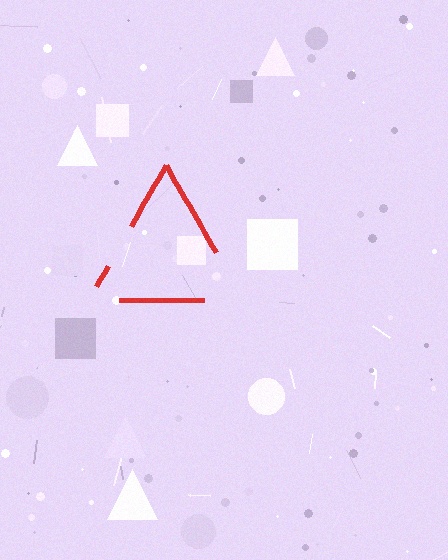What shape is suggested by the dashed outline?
The dashed outline suggests a triangle.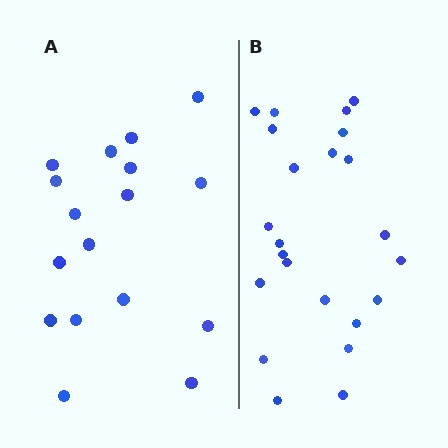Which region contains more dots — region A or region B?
Region B (the right region) has more dots.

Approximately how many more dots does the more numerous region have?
Region B has about 6 more dots than region A.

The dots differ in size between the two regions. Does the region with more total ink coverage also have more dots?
No. Region A has more total ink coverage because its dots are larger, but region B actually contains more individual dots. Total area can be misleading — the number of items is what matters here.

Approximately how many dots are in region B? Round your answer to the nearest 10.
About 20 dots. (The exact count is 23, which rounds to 20.)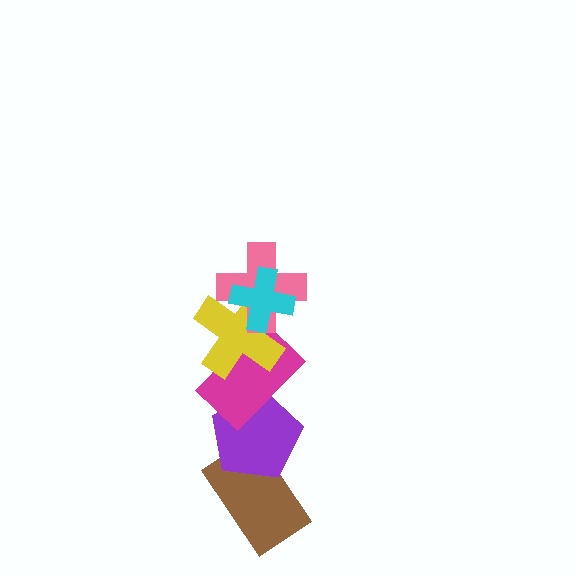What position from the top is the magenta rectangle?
The magenta rectangle is 4th from the top.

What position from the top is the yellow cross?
The yellow cross is 3rd from the top.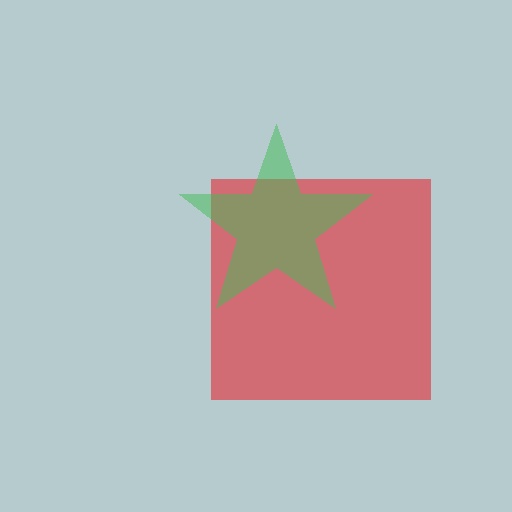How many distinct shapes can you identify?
There are 2 distinct shapes: a red square, a green star.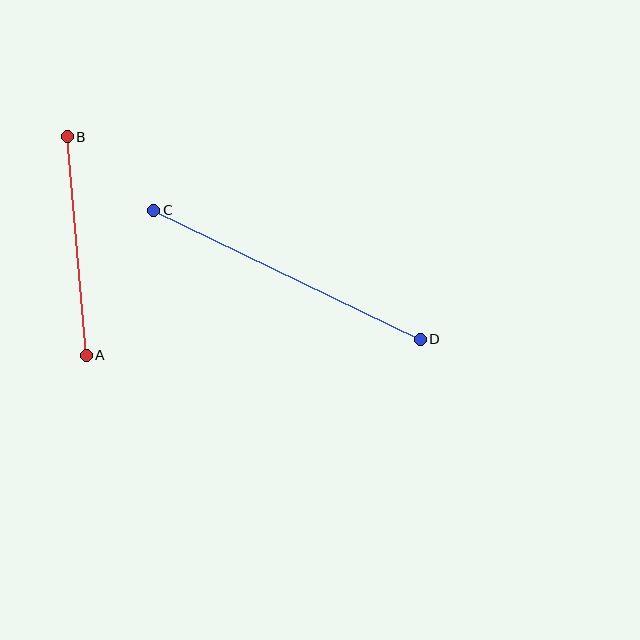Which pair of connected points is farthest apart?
Points C and D are farthest apart.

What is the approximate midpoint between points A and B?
The midpoint is at approximately (77, 246) pixels.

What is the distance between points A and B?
The distance is approximately 220 pixels.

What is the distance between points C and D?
The distance is approximately 296 pixels.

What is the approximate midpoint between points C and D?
The midpoint is at approximately (287, 275) pixels.